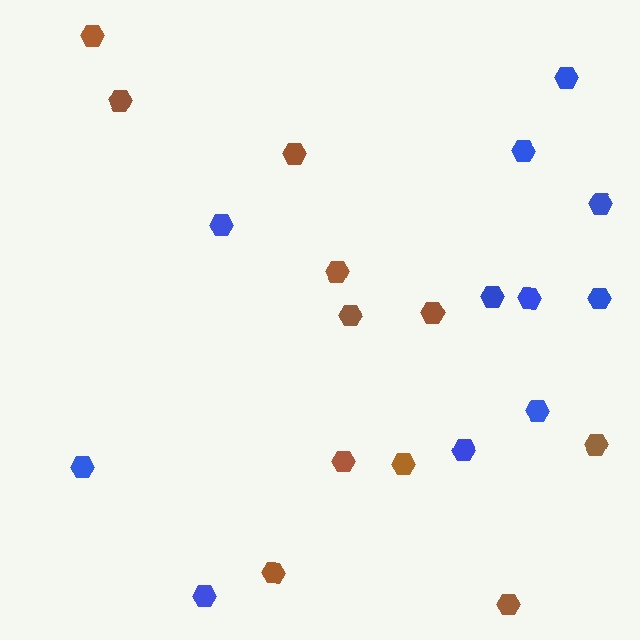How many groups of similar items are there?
There are 2 groups: one group of blue hexagons (11) and one group of brown hexagons (11).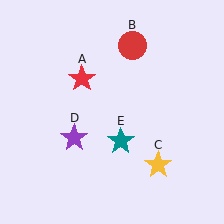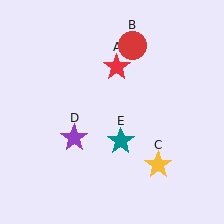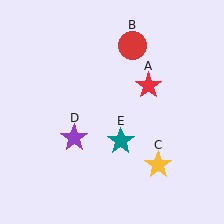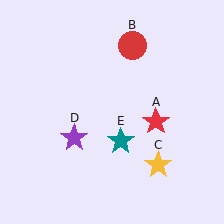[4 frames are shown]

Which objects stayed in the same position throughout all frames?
Red circle (object B) and yellow star (object C) and purple star (object D) and teal star (object E) remained stationary.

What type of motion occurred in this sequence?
The red star (object A) rotated clockwise around the center of the scene.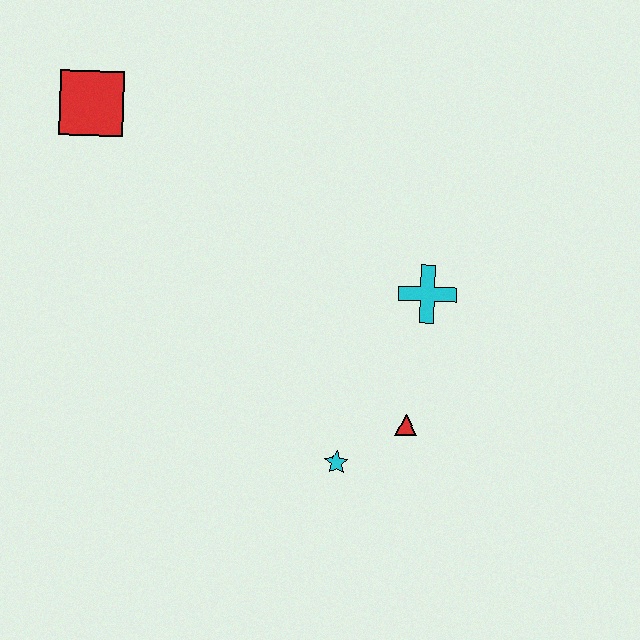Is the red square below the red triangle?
No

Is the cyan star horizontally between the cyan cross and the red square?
Yes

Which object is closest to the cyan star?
The red triangle is closest to the cyan star.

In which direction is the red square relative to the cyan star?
The red square is above the cyan star.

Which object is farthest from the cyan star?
The red square is farthest from the cyan star.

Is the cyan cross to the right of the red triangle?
Yes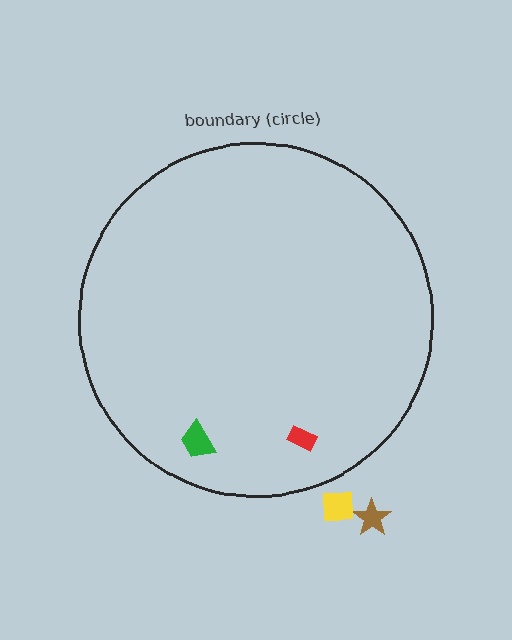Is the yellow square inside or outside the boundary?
Outside.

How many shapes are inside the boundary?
2 inside, 2 outside.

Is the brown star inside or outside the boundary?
Outside.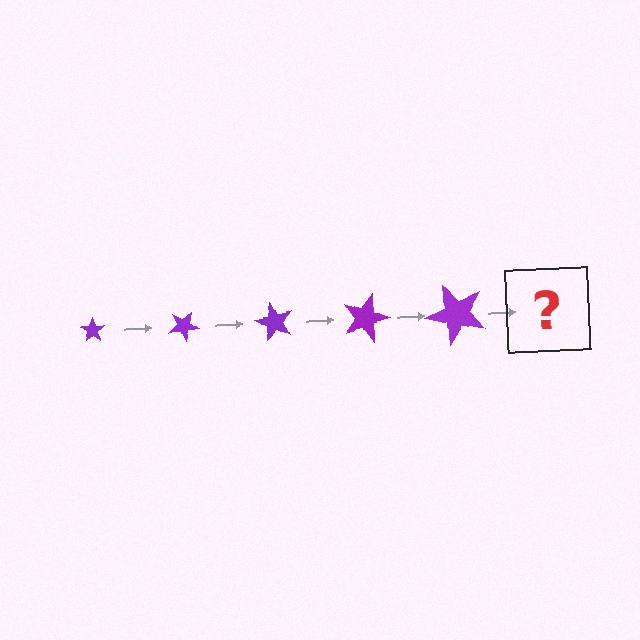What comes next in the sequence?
The next element should be a star, larger than the previous one and rotated 150 degrees from the start.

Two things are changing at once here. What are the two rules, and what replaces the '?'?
The two rules are that the star grows larger each step and it rotates 30 degrees each step. The '?' should be a star, larger than the previous one and rotated 150 degrees from the start.